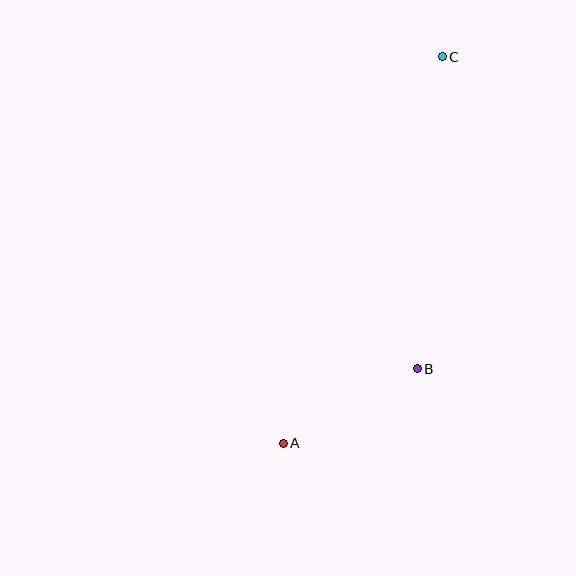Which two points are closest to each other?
Points A and B are closest to each other.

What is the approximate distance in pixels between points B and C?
The distance between B and C is approximately 313 pixels.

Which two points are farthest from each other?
Points A and C are farthest from each other.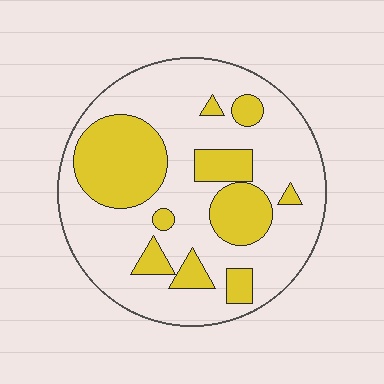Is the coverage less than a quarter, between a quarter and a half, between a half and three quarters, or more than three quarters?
Between a quarter and a half.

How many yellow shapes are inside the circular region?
10.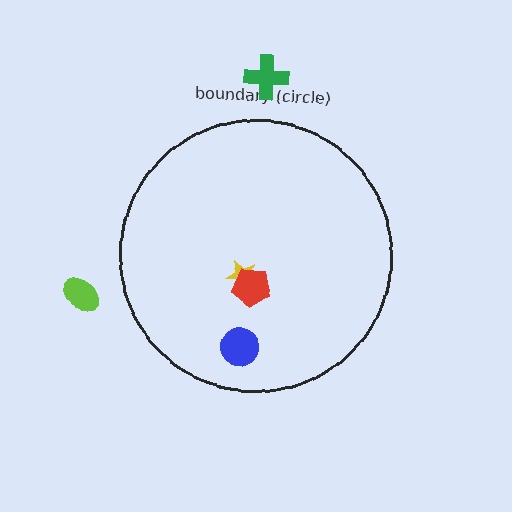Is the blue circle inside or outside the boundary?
Inside.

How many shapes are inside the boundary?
3 inside, 2 outside.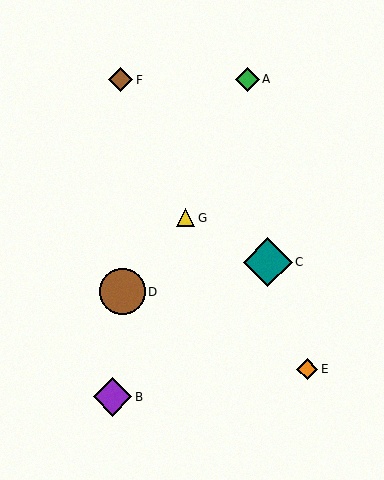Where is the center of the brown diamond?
The center of the brown diamond is at (121, 80).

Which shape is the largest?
The teal diamond (labeled C) is the largest.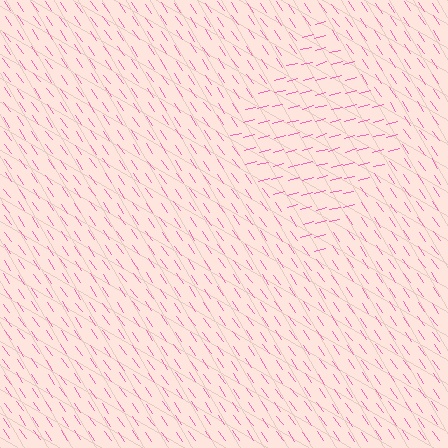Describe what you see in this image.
The image is filled with small pink line segments. A diamond region in the image has lines oriented differently from the surrounding lines, creating a visible texture boundary.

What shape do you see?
I see a diamond.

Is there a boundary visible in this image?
Yes, there is a texture boundary formed by a change in line orientation.